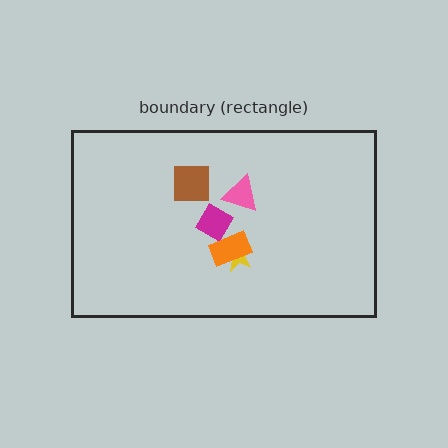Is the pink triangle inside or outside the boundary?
Inside.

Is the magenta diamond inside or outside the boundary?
Inside.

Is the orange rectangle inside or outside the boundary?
Inside.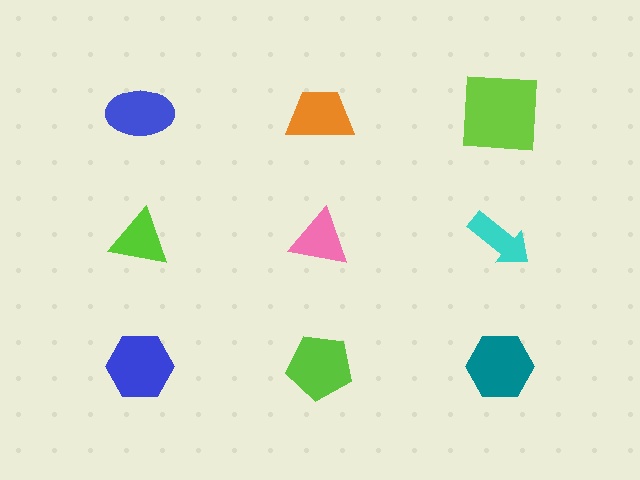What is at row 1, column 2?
An orange trapezoid.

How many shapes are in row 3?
3 shapes.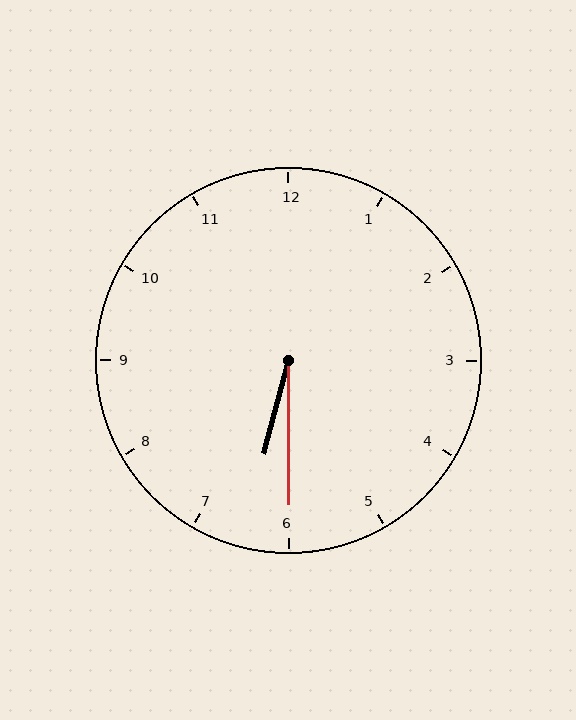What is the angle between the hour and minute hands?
Approximately 15 degrees.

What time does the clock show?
6:30.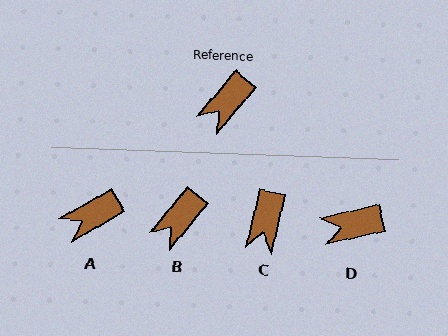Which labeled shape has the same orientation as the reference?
B.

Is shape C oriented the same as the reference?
No, it is off by about 27 degrees.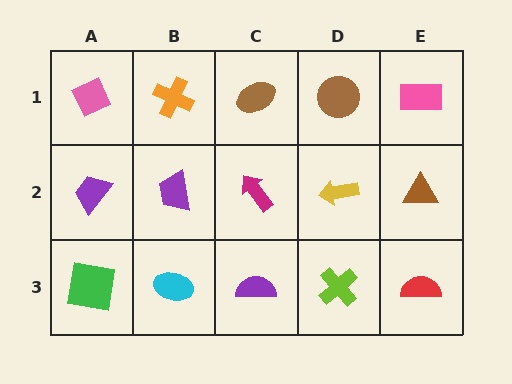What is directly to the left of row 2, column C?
A purple trapezoid.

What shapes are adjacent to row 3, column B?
A purple trapezoid (row 2, column B), a green square (row 3, column A), a purple semicircle (row 3, column C).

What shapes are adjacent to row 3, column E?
A brown triangle (row 2, column E), a lime cross (row 3, column D).